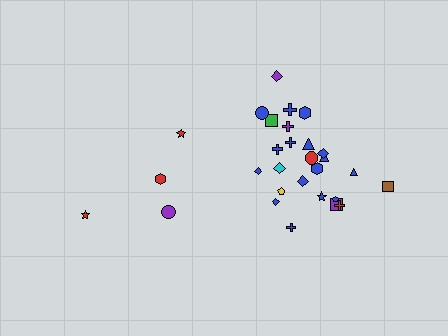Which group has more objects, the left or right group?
The right group.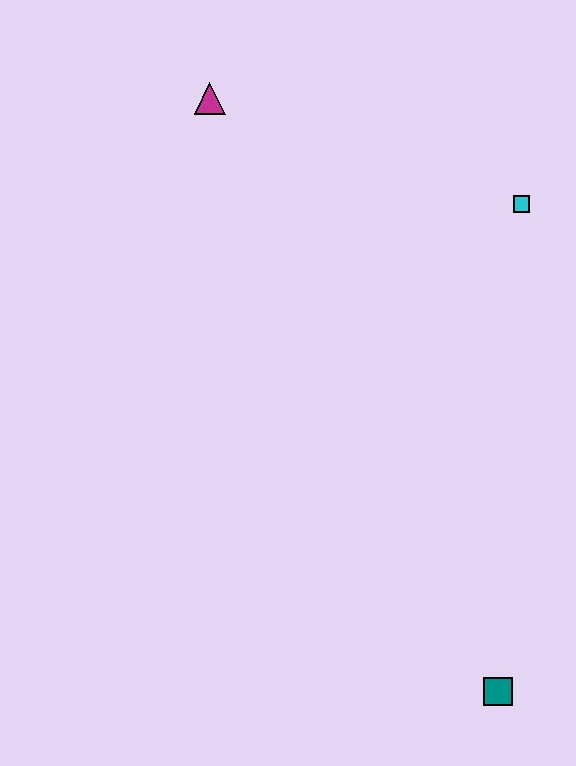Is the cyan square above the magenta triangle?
No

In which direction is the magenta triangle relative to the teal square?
The magenta triangle is above the teal square.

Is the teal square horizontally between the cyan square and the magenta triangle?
Yes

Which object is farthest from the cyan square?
The teal square is farthest from the cyan square.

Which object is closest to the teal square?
The cyan square is closest to the teal square.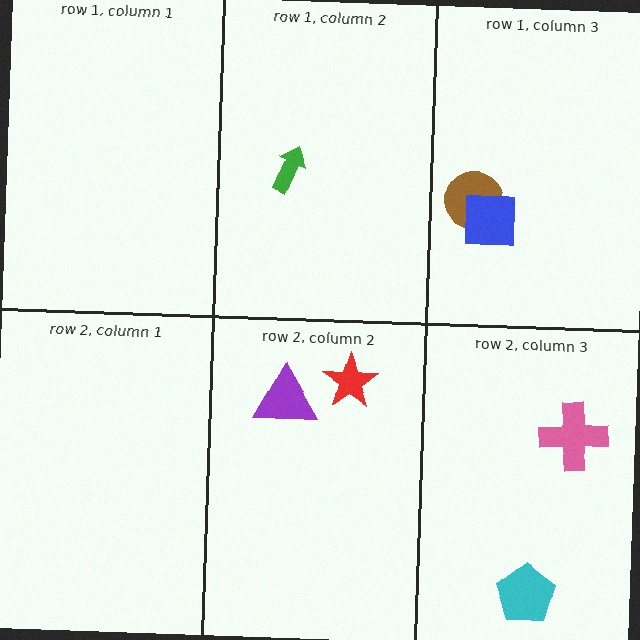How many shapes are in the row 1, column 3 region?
2.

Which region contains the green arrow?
The row 1, column 2 region.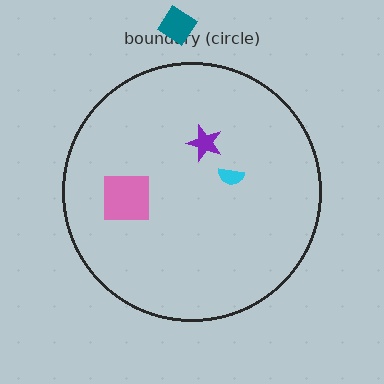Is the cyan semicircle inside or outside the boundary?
Inside.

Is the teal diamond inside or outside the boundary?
Outside.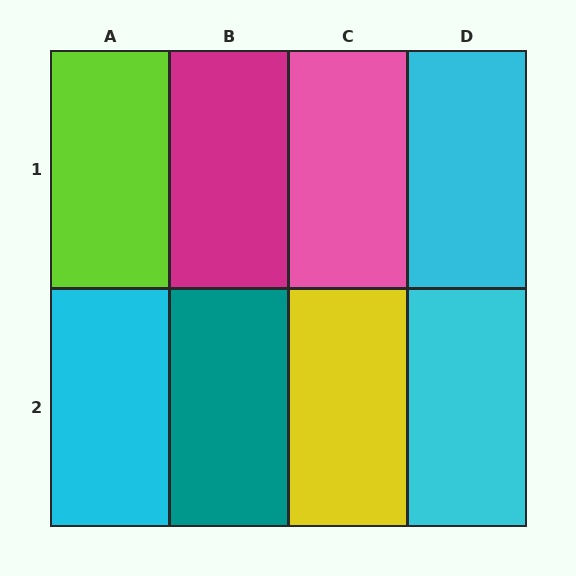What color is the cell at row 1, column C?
Pink.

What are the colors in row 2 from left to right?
Cyan, teal, yellow, cyan.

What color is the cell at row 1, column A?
Lime.